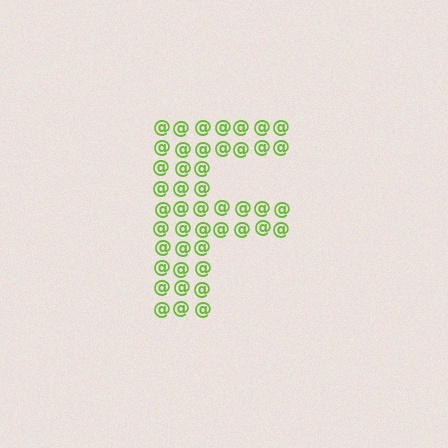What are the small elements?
The small elements are at signs.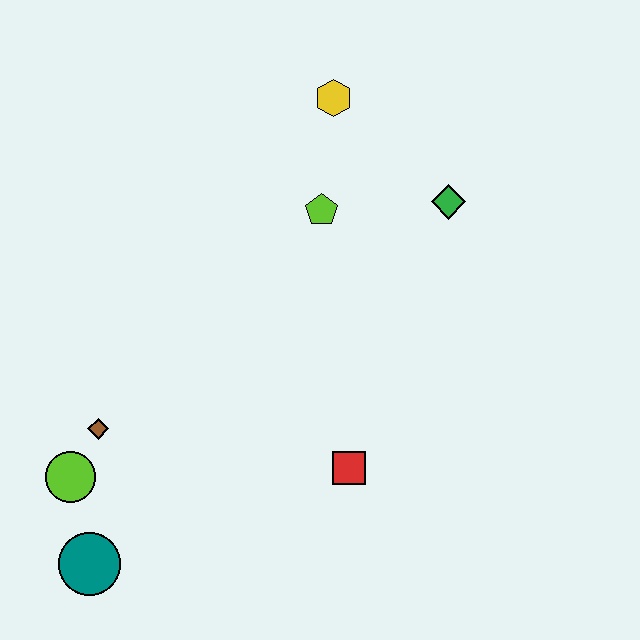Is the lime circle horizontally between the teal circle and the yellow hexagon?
No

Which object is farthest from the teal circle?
The yellow hexagon is farthest from the teal circle.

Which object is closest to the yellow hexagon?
The lime pentagon is closest to the yellow hexagon.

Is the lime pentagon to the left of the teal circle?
No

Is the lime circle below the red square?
Yes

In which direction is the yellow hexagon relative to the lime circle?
The yellow hexagon is above the lime circle.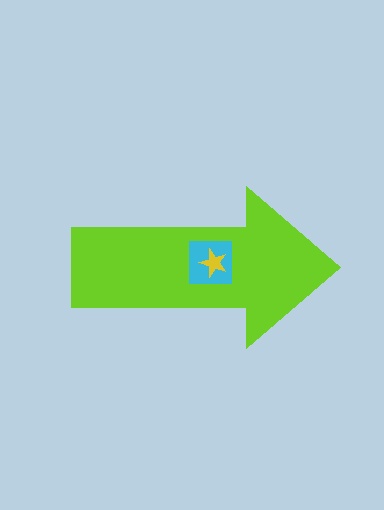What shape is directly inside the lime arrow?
The cyan square.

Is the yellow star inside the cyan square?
Yes.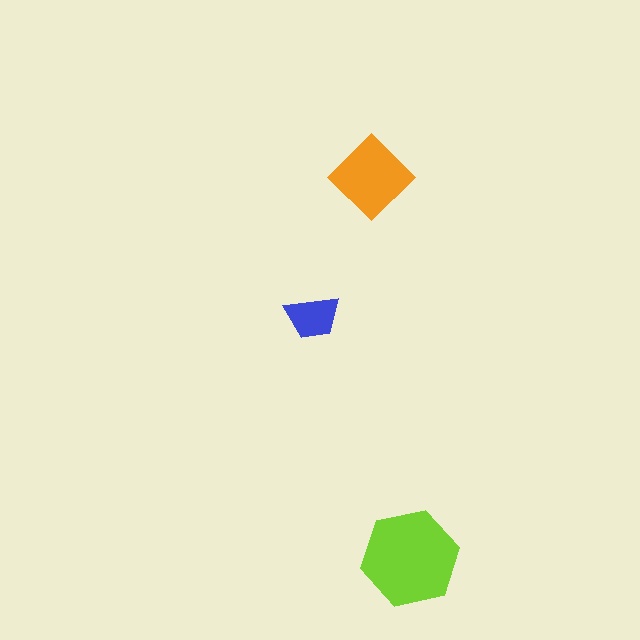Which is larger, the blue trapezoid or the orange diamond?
The orange diamond.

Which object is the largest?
The lime hexagon.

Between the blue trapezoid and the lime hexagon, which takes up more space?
The lime hexagon.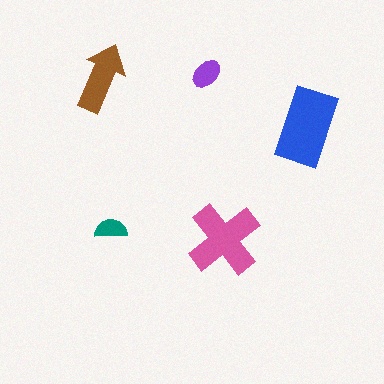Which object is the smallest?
The teal semicircle.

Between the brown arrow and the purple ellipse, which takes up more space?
The brown arrow.